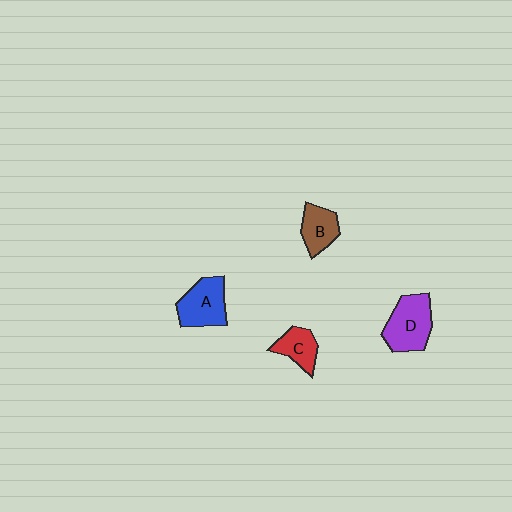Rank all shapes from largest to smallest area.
From largest to smallest: D (purple), A (blue), B (brown), C (red).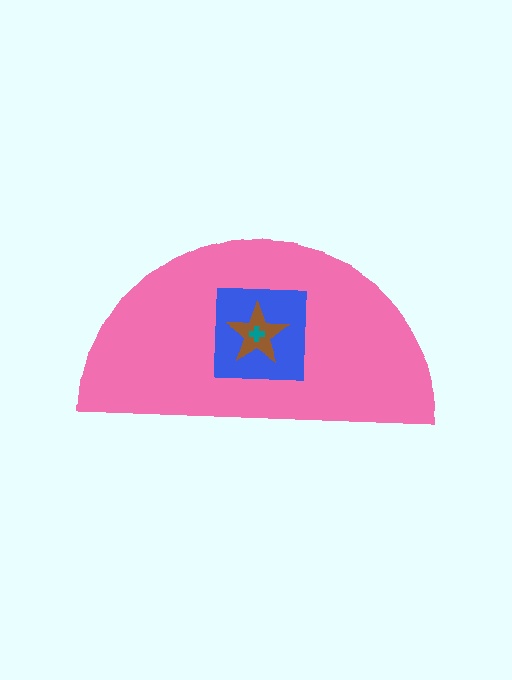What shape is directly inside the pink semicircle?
The blue square.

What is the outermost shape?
The pink semicircle.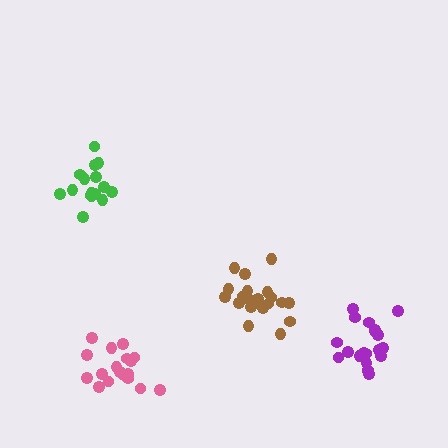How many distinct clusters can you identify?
There are 4 distinct clusters.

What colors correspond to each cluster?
The clusters are colored: brown, purple, green, pink.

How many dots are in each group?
Group 1: 21 dots, Group 2: 19 dots, Group 3: 16 dots, Group 4: 18 dots (74 total).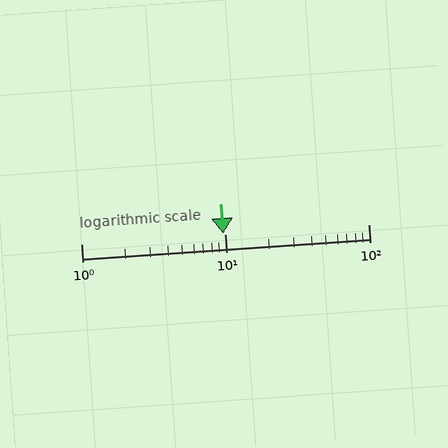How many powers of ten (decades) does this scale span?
The scale spans 2 decades, from 1 to 100.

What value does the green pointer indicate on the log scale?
The pointer indicates approximately 9.7.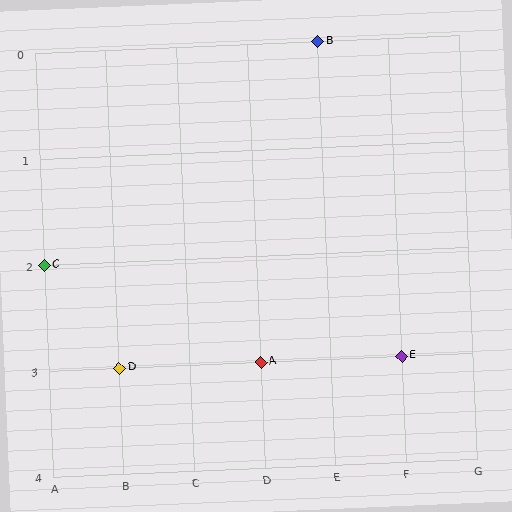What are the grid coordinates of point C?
Point C is at grid coordinates (A, 2).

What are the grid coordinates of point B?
Point B is at grid coordinates (E, 0).